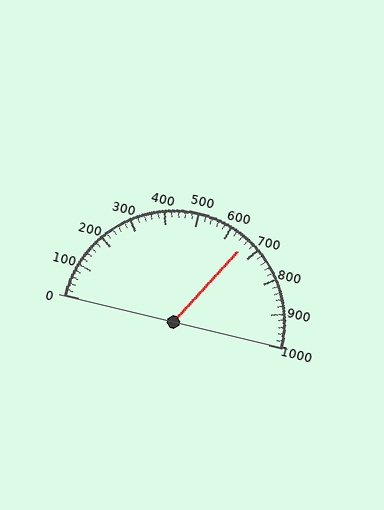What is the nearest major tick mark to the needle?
The nearest major tick mark is 700.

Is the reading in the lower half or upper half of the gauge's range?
The reading is in the upper half of the range (0 to 1000).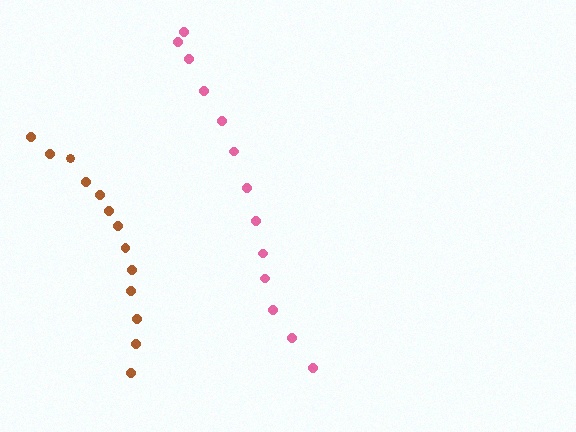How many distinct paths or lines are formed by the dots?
There are 2 distinct paths.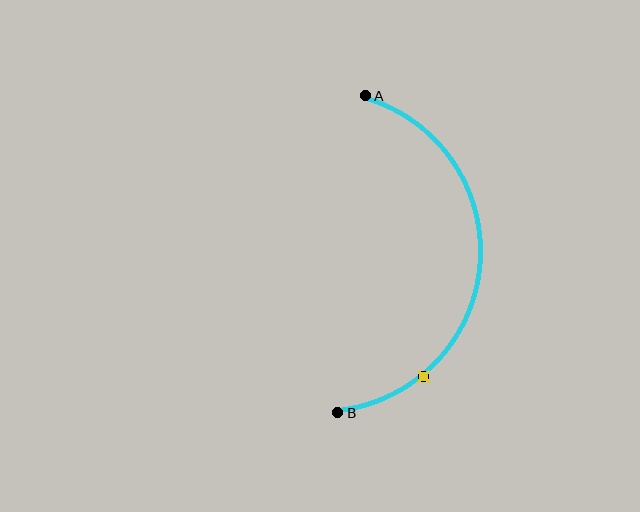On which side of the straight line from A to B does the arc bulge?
The arc bulges to the right of the straight line connecting A and B.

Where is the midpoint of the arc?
The arc midpoint is the point on the curve farthest from the straight line joining A and B. It sits to the right of that line.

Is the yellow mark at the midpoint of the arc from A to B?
No. The yellow mark lies on the arc but is closer to endpoint B. The arc midpoint would be at the point on the curve equidistant along the arc from both A and B.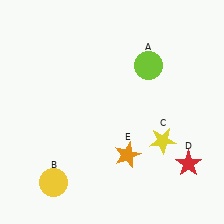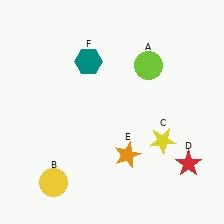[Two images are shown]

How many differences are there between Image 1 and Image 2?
There is 1 difference between the two images.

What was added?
A teal hexagon (F) was added in Image 2.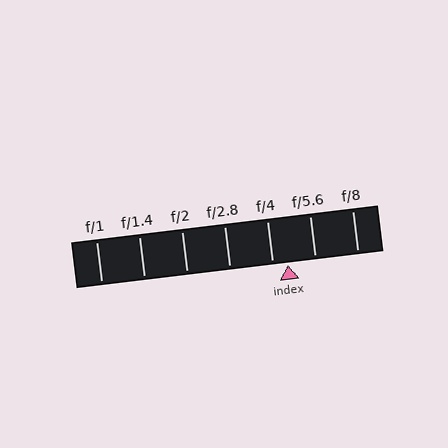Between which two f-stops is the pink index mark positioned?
The index mark is between f/4 and f/5.6.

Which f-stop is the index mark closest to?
The index mark is closest to f/4.